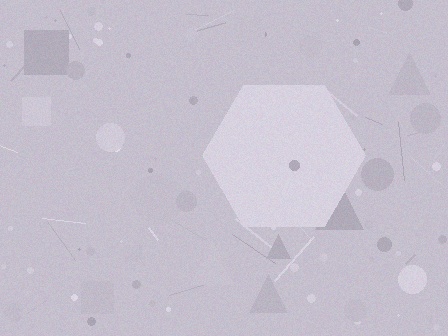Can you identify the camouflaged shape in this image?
The camouflaged shape is a hexagon.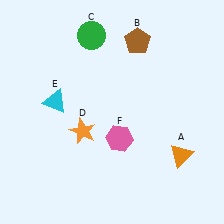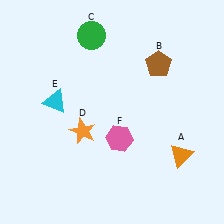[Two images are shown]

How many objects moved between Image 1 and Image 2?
1 object moved between the two images.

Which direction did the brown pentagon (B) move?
The brown pentagon (B) moved down.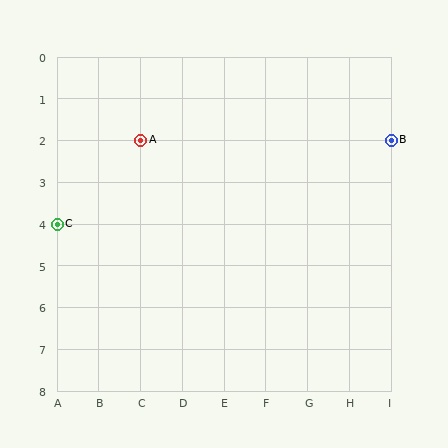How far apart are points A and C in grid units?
Points A and C are 2 columns and 2 rows apart (about 2.8 grid units diagonally).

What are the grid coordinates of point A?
Point A is at grid coordinates (C, 2).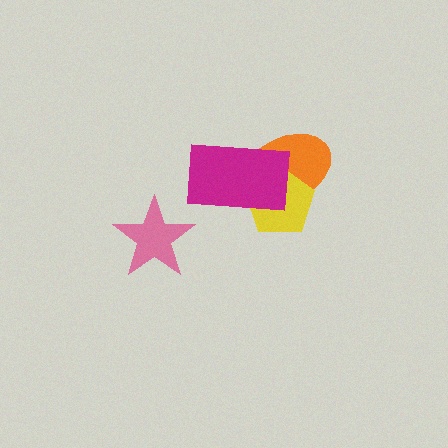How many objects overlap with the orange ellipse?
2 objects overlap with the orange ellipse.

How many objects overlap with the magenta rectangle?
2 objects overlap with the magenta rectangle.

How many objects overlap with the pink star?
0 objects overlap with the pink star.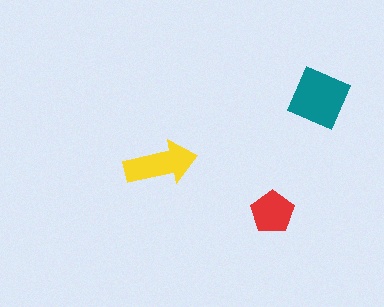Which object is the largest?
The teal square.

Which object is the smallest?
The red pentagon.